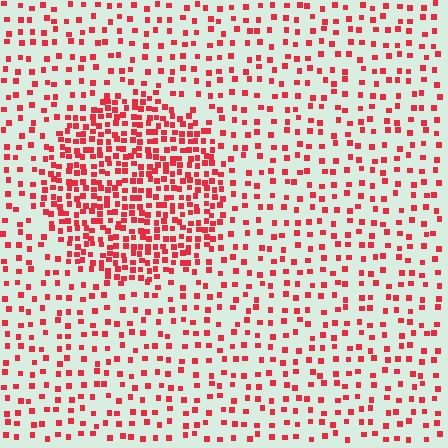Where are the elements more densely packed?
The elements are more densely packed inside the circle boundary.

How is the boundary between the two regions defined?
The boundary is defined by a change in element density (approximately 2.5x ratio). All elements are the same color, size, and shape.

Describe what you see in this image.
The image contains small red elements arranged at two different densities. A circle-shaped region is visible where the elements are more densely packed than the surrounding area.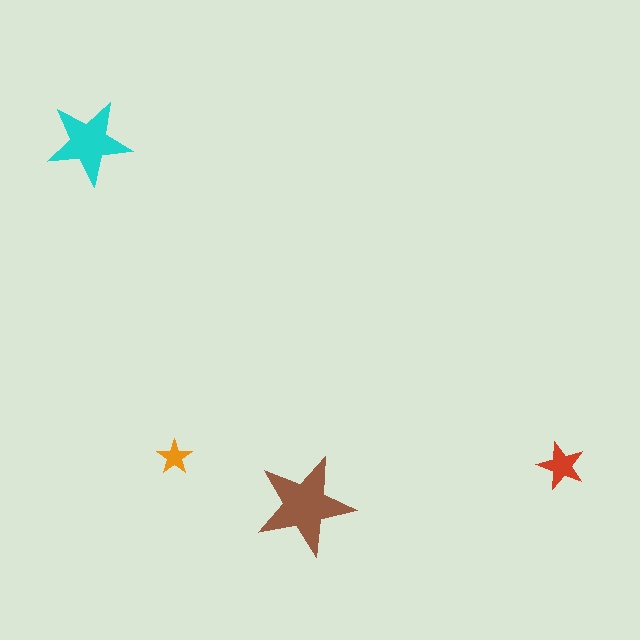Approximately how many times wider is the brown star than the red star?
About 2 times wider.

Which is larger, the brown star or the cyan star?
The brown one.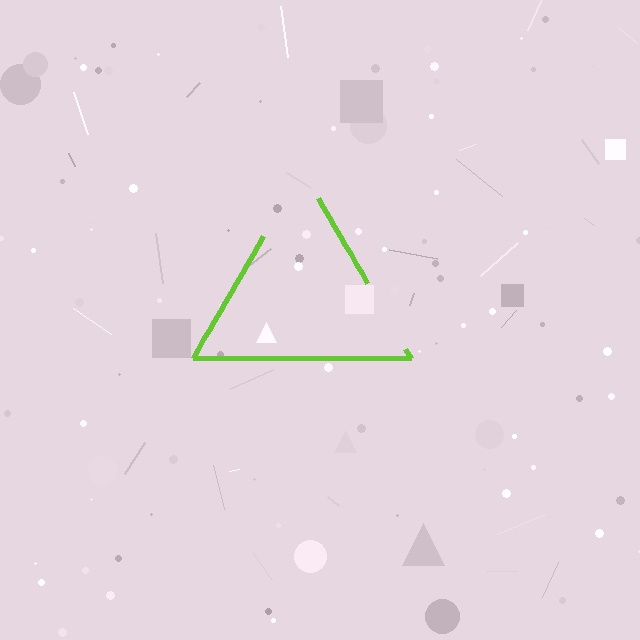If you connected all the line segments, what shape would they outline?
They would outline a triangle.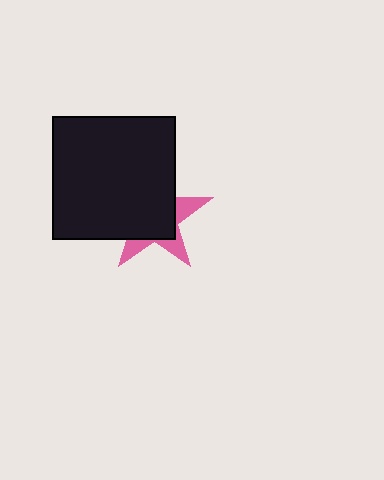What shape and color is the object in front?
The object in front is a black square.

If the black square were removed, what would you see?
You would see the complete pink star.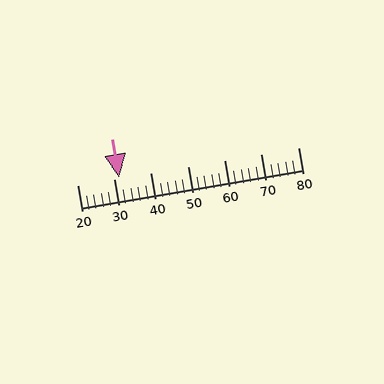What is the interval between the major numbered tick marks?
The major tick marks are spaced 10 units apart.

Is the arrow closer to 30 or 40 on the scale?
The arrow is closer to 30.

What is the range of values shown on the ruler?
The ruler shows values from 20 to 80.